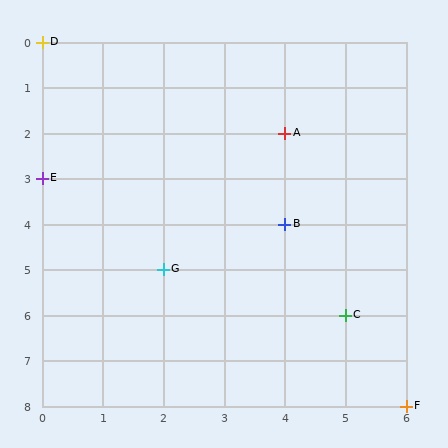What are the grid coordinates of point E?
Point E is at grid coordinates (0, 3).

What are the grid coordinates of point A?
Point A is at grid coordinates (4, 2).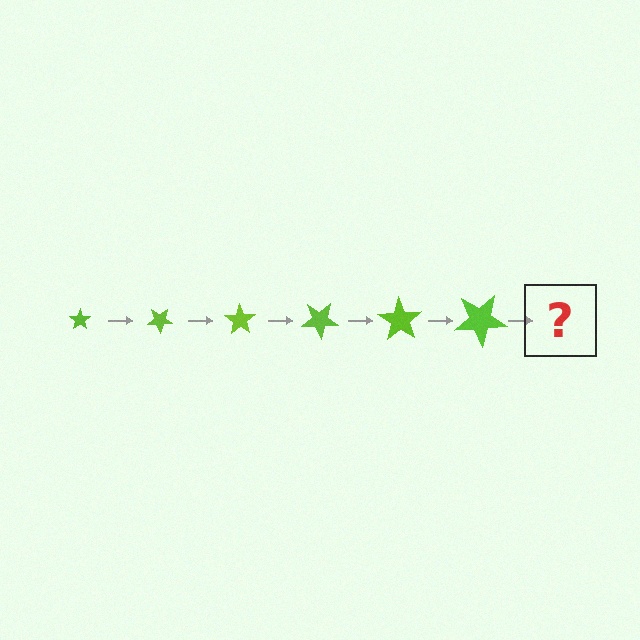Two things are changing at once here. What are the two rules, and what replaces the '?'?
The two rules are that the star grows larger each step and it rotates 35 degrees each step. The '?' should be a star, larger than the previous one and rotated 210 degrees from the start.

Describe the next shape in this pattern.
It should be a star, larger than the previous one and rotated 210 degrees from the start.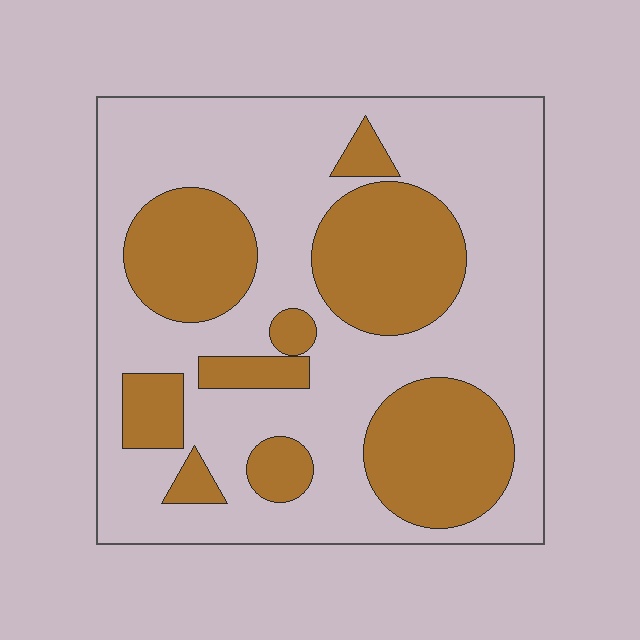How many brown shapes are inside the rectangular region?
9.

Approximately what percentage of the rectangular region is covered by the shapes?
Approximately 35%.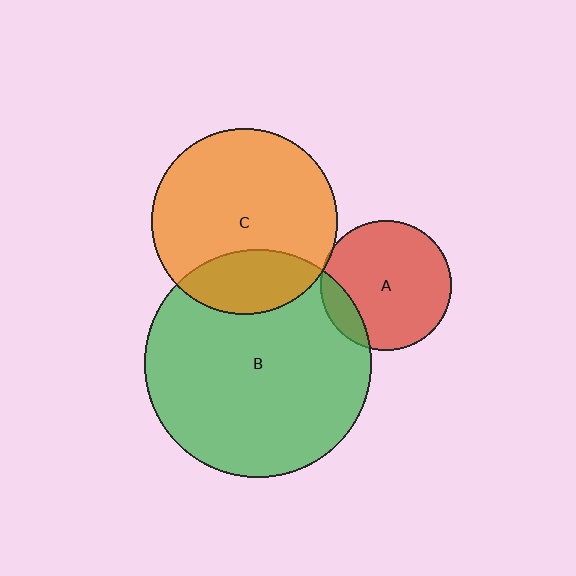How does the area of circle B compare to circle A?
Approximately 3.1 times.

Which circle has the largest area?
Circle B (green).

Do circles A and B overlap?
Yes.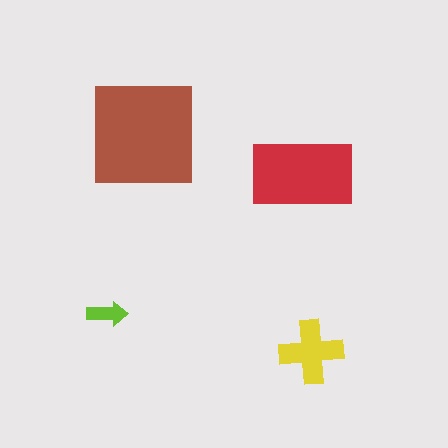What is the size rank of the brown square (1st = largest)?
1st.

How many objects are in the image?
There are 4 objects in the image.